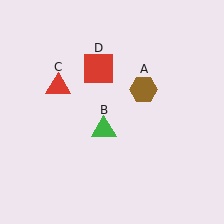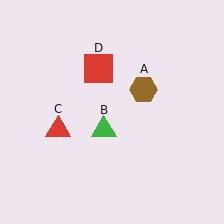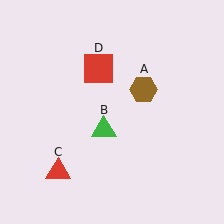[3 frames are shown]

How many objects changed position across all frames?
1 object changed position: red triangle (object C).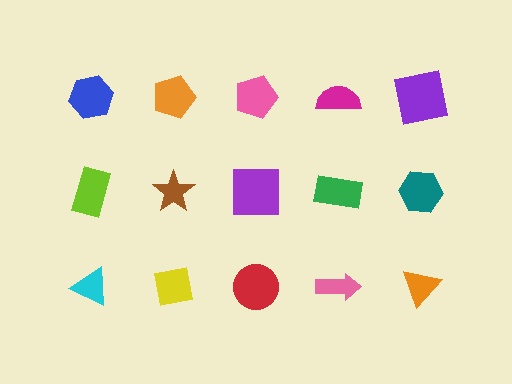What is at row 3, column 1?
A cyan triangle.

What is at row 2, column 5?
A teal hexagon.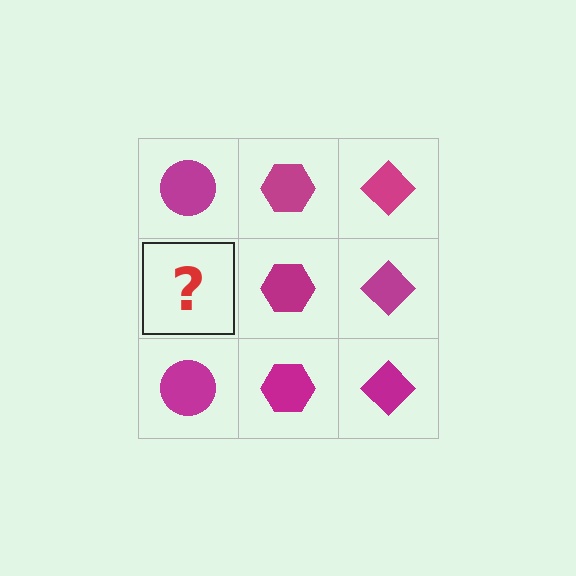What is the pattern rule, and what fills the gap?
The rule is that each column has a consistent shape. The gap should be filled with a magenta circle.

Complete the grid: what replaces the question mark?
The question mark should be replaced with a magenta circle.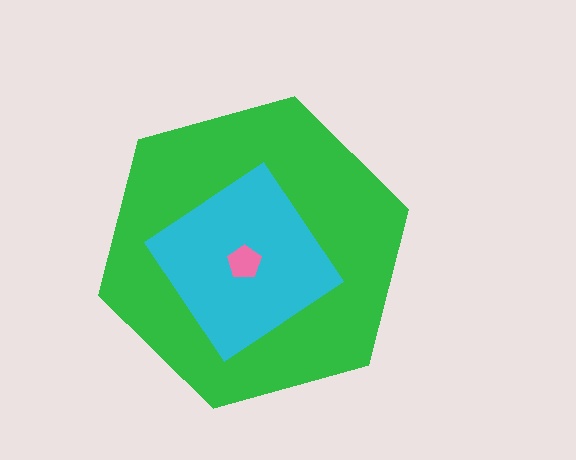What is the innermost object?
The pink pentagon.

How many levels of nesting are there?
3.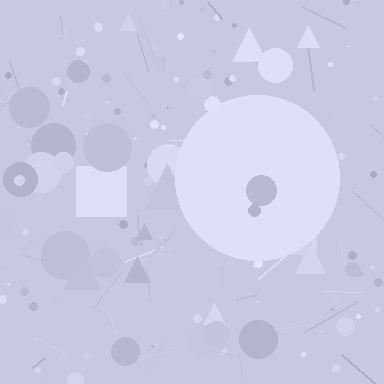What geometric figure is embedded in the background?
A circle is embedded in the background.